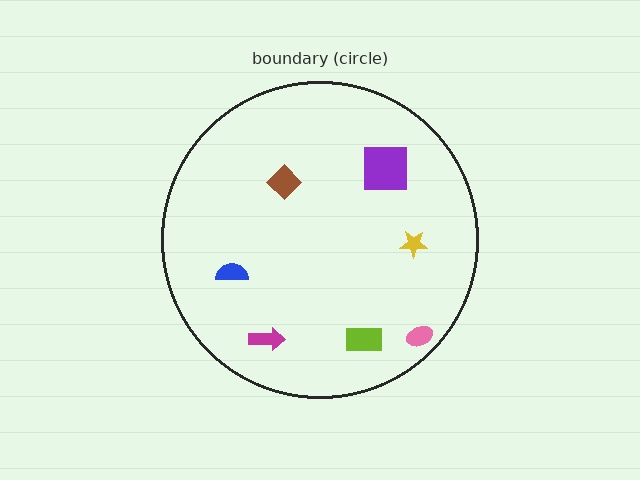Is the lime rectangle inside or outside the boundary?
Inside.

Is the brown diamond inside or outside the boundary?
Inside.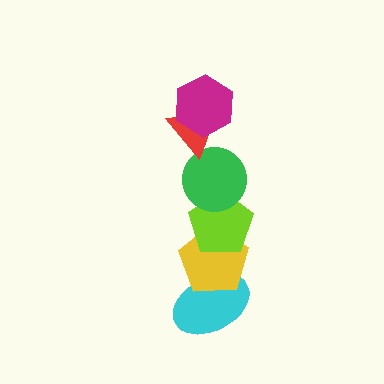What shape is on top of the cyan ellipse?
The yellow pentagon is on top of the cyan ellipse.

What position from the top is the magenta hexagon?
The magenta hexagon is 1st from the top.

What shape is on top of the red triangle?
The magenta hexagon is on top of the red triangle.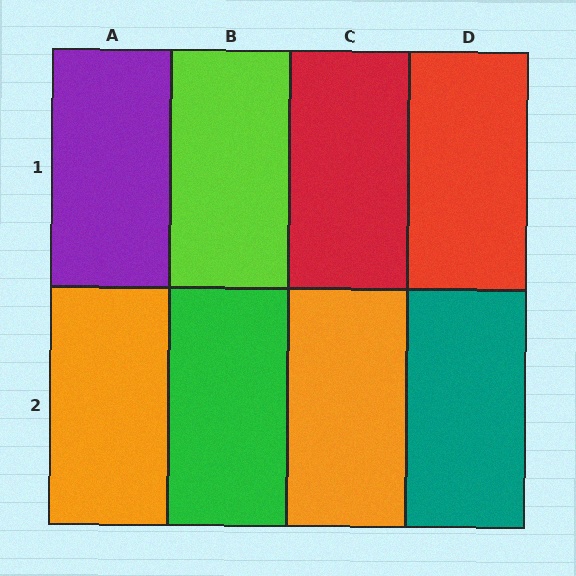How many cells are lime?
1 cell is lime.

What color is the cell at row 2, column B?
Green.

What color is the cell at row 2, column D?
Teal.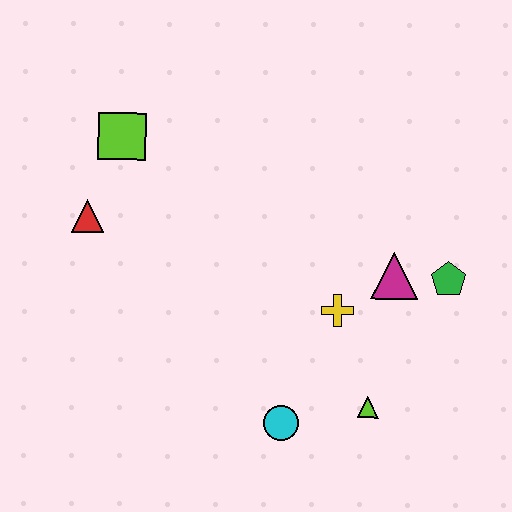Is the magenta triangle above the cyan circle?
Yes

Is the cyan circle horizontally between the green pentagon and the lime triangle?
No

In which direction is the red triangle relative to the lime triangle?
The red triangle is to the left of the lime triangle.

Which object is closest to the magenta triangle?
The green pentagon is closest to the magenta triangle.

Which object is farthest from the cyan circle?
The lime square is farthest from the cyan circle.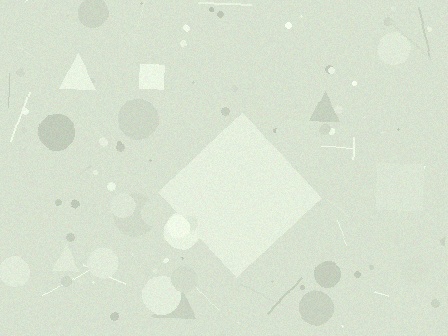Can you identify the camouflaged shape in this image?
The camouflaged shape is a diamond.